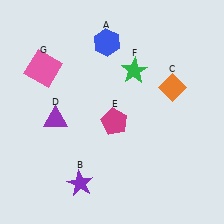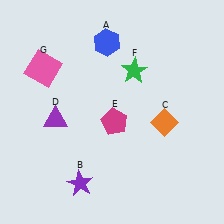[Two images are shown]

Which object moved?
The orange diamond (C) moved down.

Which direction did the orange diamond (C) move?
The orange diamond (C) moved down.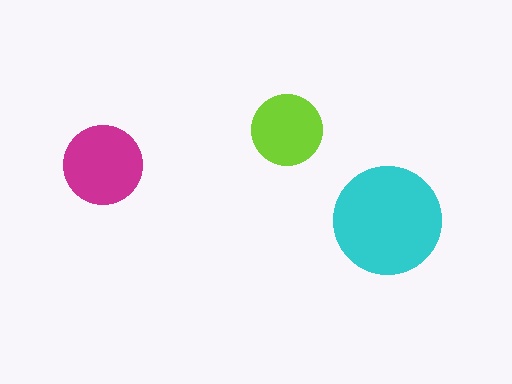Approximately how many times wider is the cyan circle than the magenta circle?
About 1.5 times wider.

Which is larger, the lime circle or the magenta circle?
The magenta one.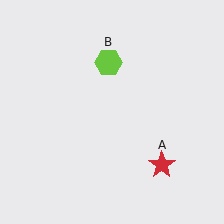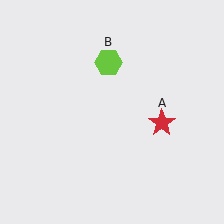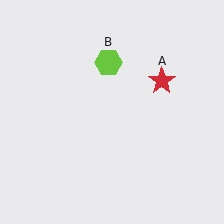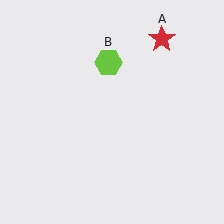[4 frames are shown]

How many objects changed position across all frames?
1 object changed position: red star (object A).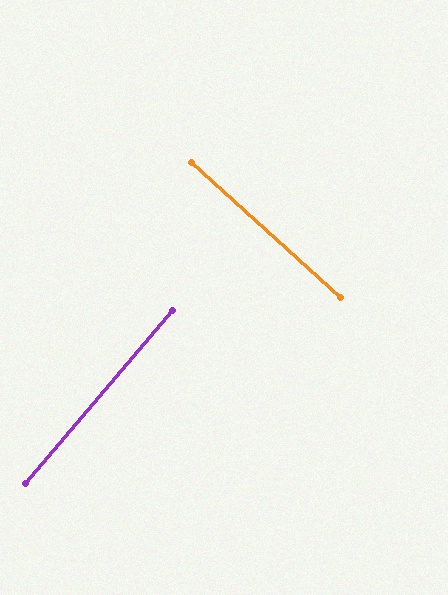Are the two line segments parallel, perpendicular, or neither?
Perpendicular — they meet at approximately 88°.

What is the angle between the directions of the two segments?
Approximately 88 degrees.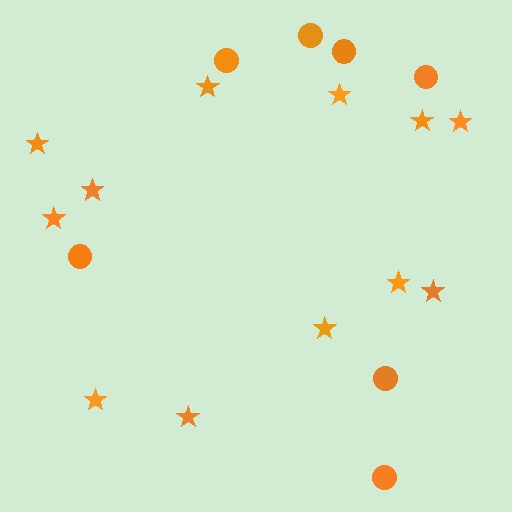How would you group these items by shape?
There are 2 groups: one group of stars (12) and one group of circles (7).